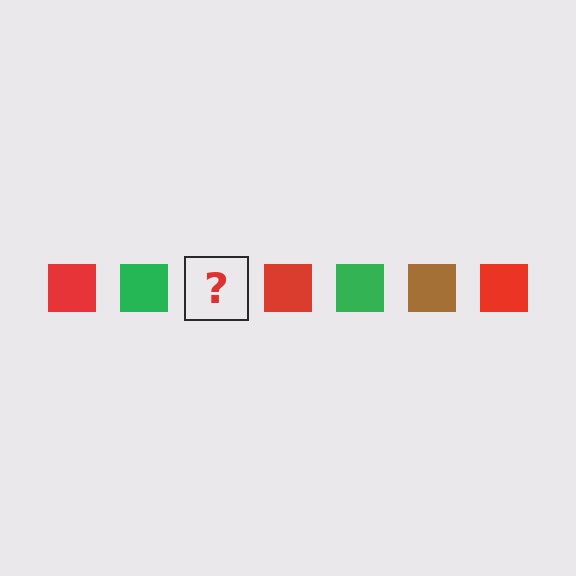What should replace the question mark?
The question mark should be replaced with a brown square.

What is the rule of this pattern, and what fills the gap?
The rule is that the pattern cycles through red, green, brown squares. The gap should be filled with a brown square.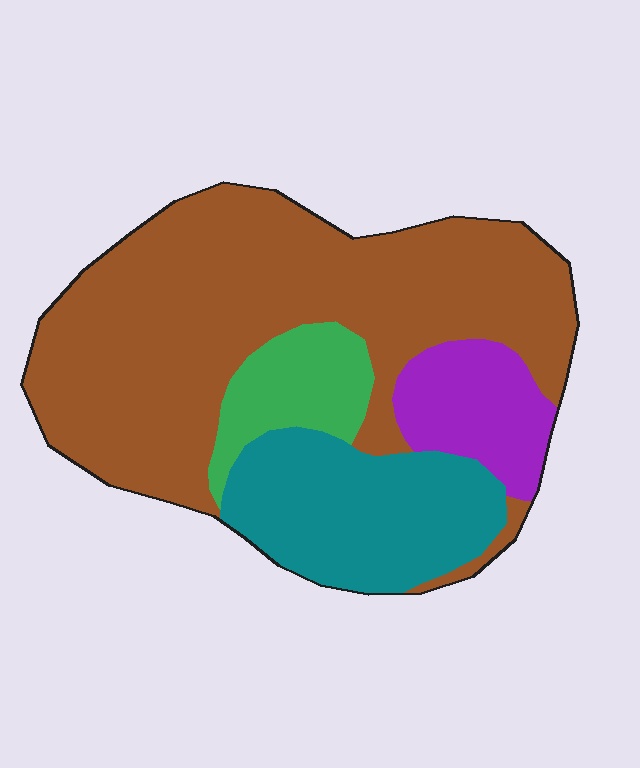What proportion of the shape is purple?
Purple takes up less than a quarter of the shape.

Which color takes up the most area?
Brown, at roughly 60%.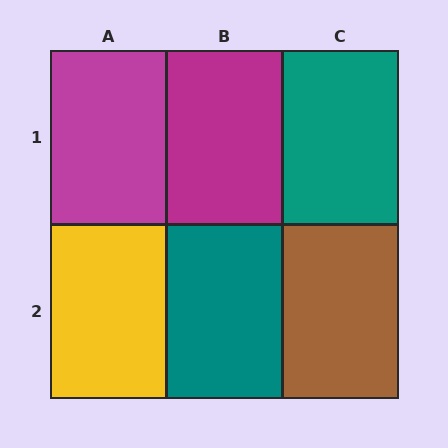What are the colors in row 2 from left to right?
Yellow, teal, brown.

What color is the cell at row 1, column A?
Magenta.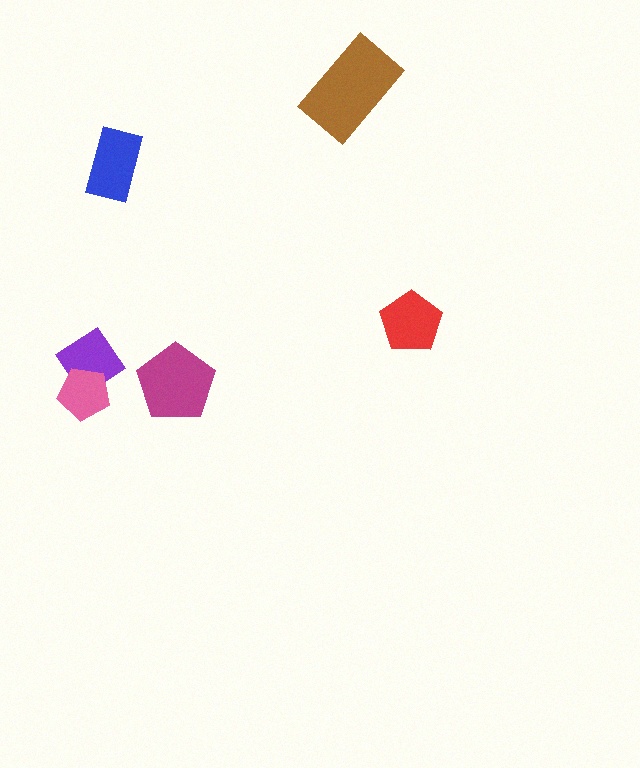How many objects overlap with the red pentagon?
0 objects overlap with the red pentagon.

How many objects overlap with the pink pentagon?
1 object overlaps with the pink pentagon.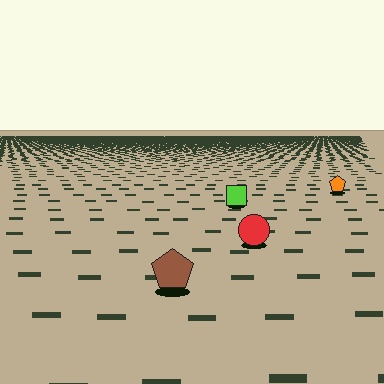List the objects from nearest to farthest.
From nearest to farthest: the brown pentagon, the red circle, the lime square, the orange pentagon.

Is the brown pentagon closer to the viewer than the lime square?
Yes. The brown pentagon is closer — you can tell from the texture gradient: the ground texture is coarser near it.